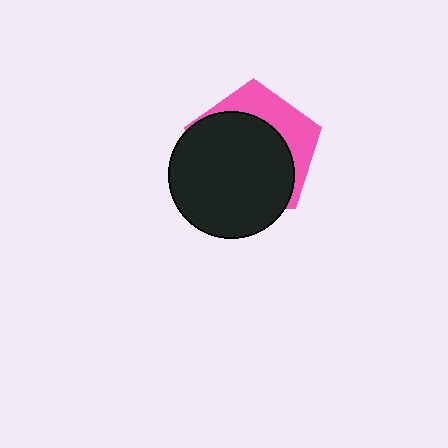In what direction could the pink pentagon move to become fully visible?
The pink pentagon could move toward the upper-right. That would shift it out from behind the black circle entirely.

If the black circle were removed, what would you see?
You would see the complete pink pentagon.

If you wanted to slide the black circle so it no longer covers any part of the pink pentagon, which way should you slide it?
Slide it toward the lower-left — that is the most direct way to separate the two shapes.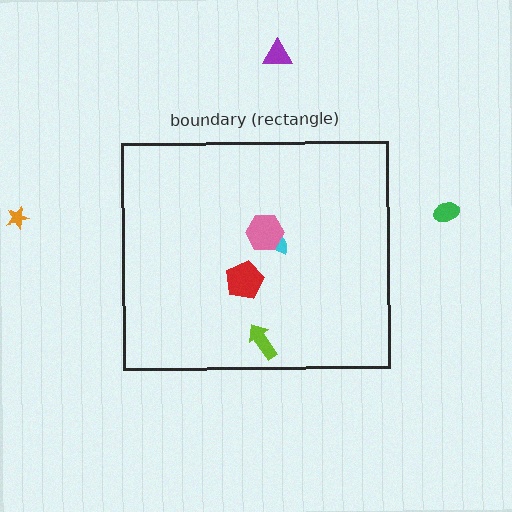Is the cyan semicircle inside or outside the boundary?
Inside.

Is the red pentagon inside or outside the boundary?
Inside.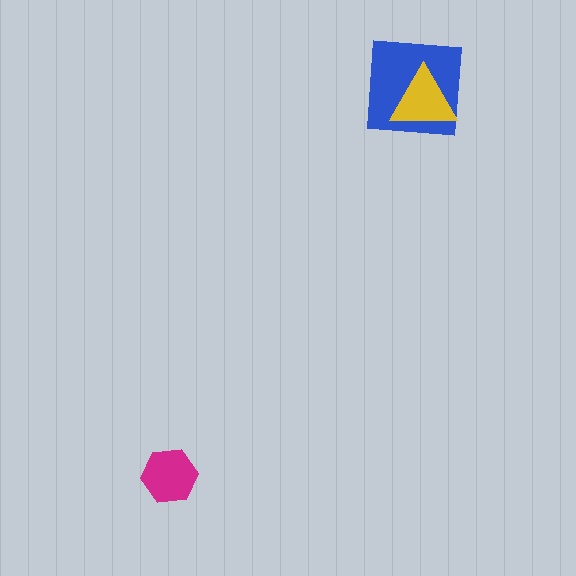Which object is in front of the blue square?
The yellow triangle is in front of the blue square.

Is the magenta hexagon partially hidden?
No, no other shape covers it.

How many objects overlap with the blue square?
1 object overlaps with the blue square.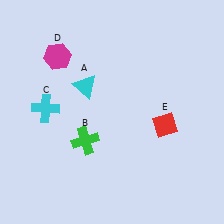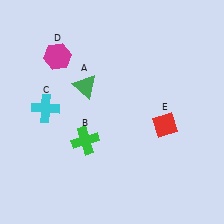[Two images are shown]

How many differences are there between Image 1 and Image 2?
There is 1 difference between the two images.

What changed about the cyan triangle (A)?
In Image 1, A is cyan. In Image 2, it changed to green.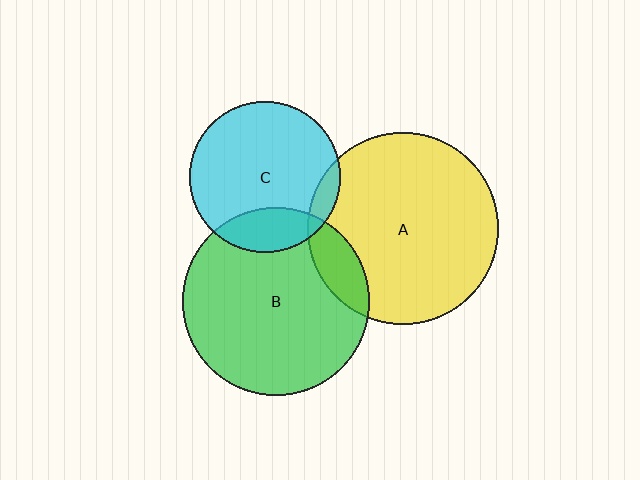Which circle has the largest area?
Circle A (yellow).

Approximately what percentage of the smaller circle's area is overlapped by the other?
Approximately 20%.